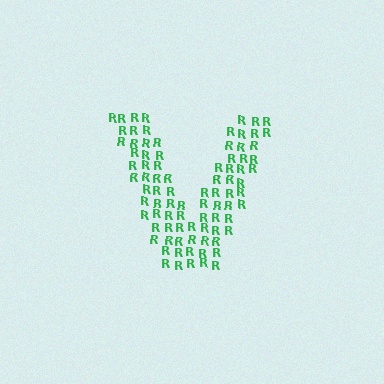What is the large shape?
The large shape is the letter V.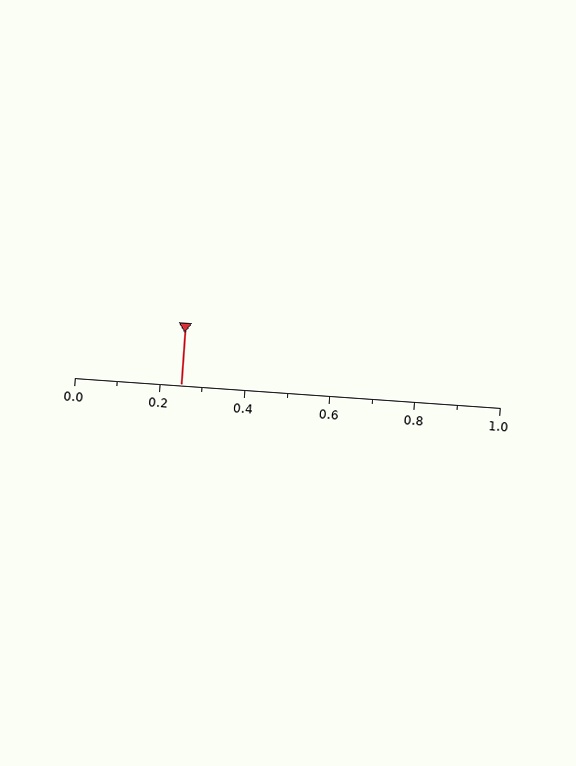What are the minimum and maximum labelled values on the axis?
The axis runs from 0.0 to 1.0.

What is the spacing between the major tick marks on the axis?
The major ticks are spaced 0.2 apart.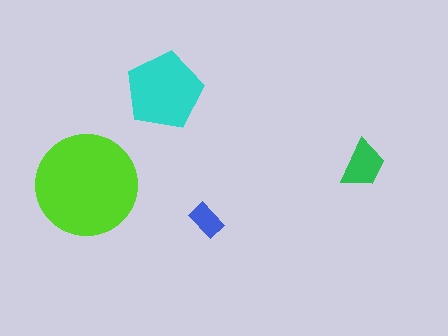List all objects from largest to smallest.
The lime circle, the cyan pentagon, the green trapezoid, the blue rectangle.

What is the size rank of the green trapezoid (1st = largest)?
3rd.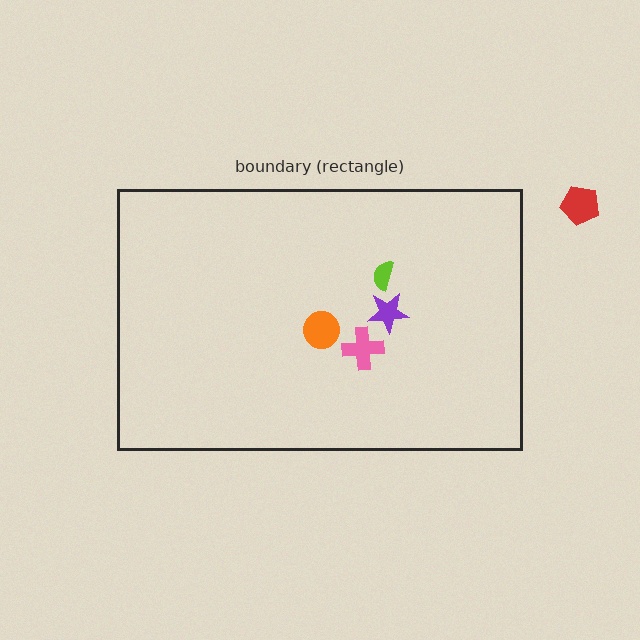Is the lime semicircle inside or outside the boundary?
Inside.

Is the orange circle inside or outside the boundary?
Inside.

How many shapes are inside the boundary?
4 inside, 1 outside.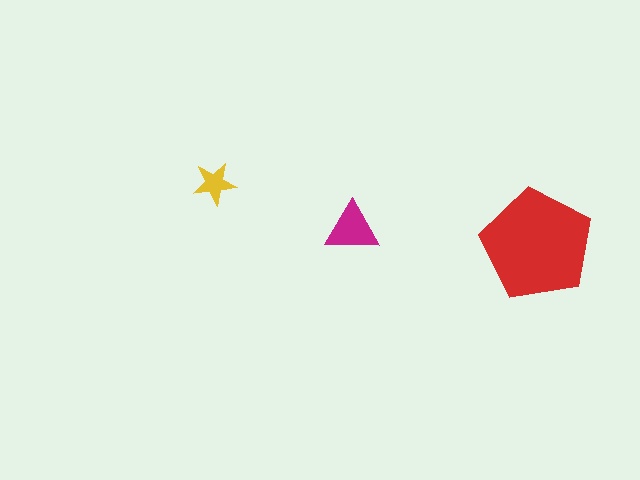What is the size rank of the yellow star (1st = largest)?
3rd.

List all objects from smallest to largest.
The yellow star, the magenta triangle, the red pentagon.